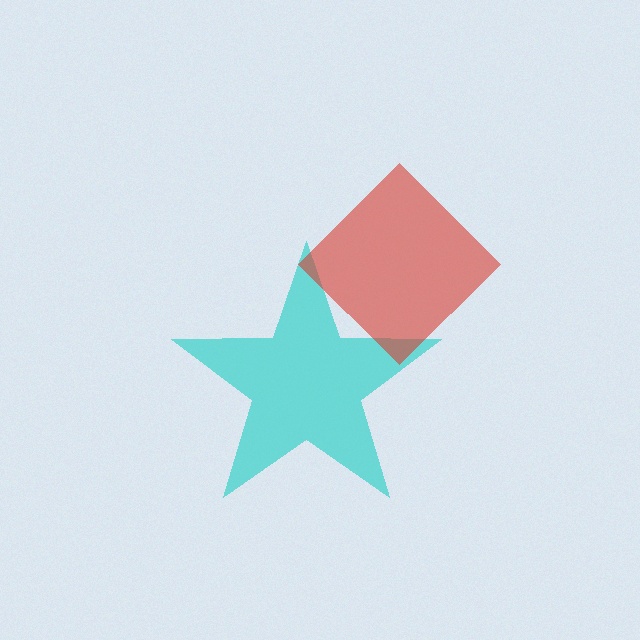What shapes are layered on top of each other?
The layered shapes are: a cyan star, a red diamond.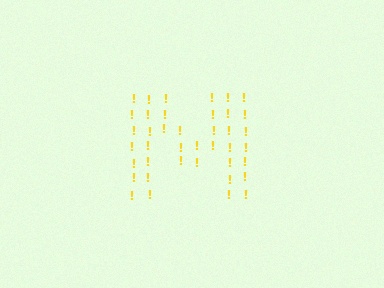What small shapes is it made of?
It is made of small exclamation marks.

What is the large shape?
The large shape is the letter M.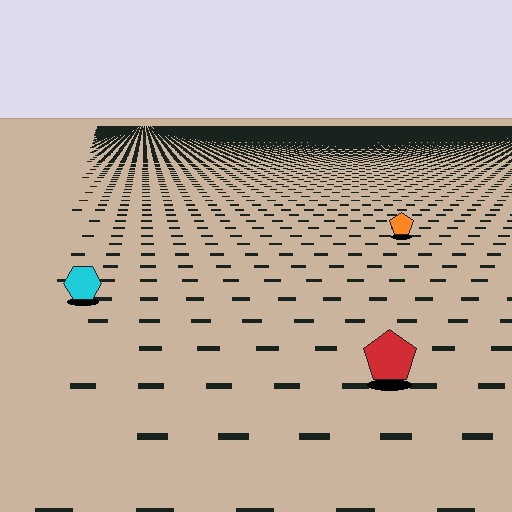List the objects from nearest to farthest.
From nearest to farthest: the red pentagon, the cyan hexagon, the orange pentagon.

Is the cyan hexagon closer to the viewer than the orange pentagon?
Yes. The cyan hexagon is closer — you can tell from the texture gradient: the ground texture is coarser near it.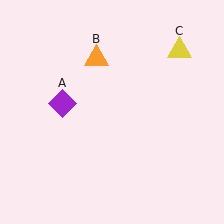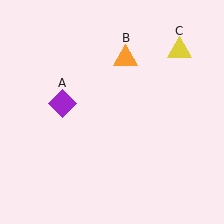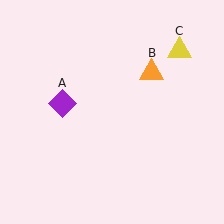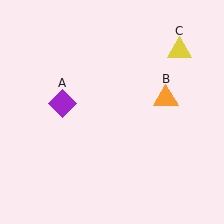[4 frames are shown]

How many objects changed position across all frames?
1 object changed position: orange triangle (object B).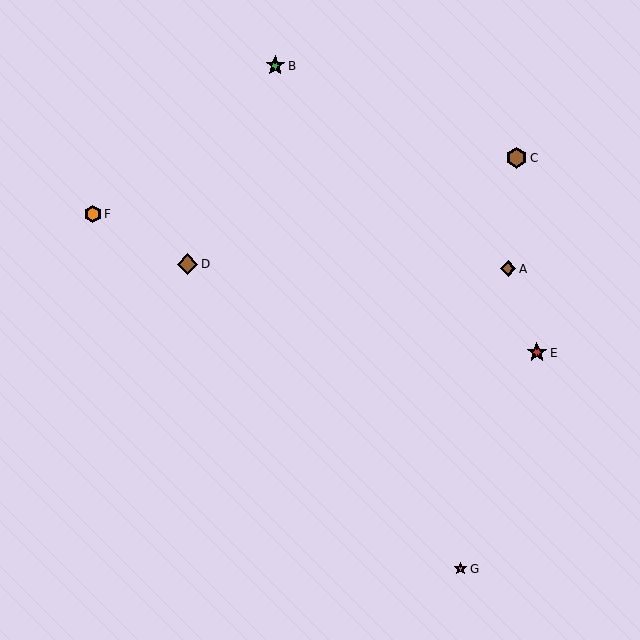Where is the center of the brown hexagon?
The center of the brown hexagon is at (517, 157).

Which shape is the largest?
The brown hexagon (labeled C) is the largest.